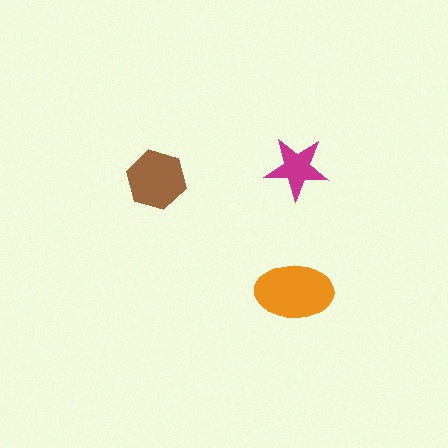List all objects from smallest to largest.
The magenta star, the brown hexagon, the orange ellipse.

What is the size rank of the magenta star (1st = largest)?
3rd.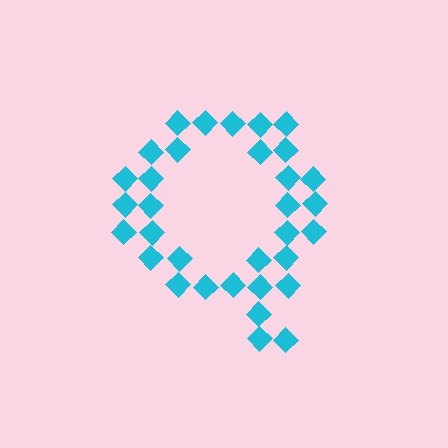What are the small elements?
The small elements are diamonds.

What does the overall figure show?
The overall figure shows the letter Q.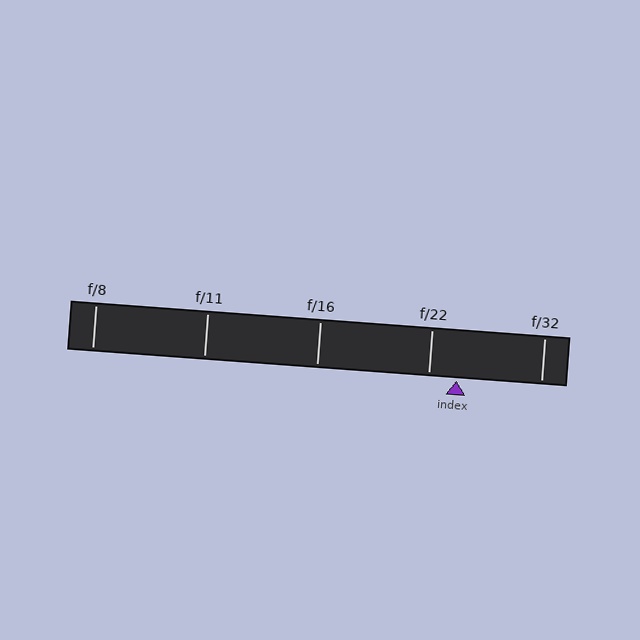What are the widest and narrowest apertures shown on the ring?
The widest aperture shown is f/8 and the narrowest is f/32.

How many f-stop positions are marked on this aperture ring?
There are 5 f-stop positions marked.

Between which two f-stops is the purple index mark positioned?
The index mark is between f/22 and f/32.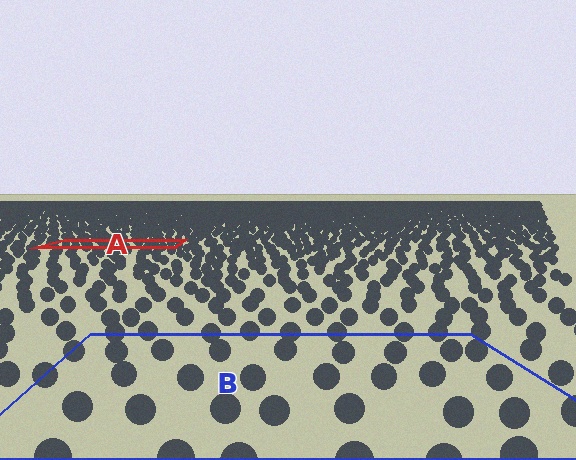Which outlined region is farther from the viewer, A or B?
Region A is farther from the viewer — the texture elements inside it appear smaller and more densely packed.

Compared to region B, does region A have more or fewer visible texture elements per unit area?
Region A has more texture elements per unit area — they are packed more densely because it is farther away.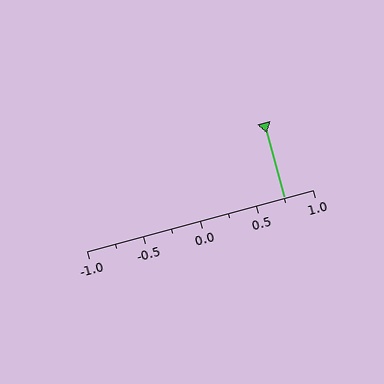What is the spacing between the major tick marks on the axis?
The major ticks are spaced 0.5 apart.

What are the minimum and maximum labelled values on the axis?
The axis runs from -1.0 to 1.0.